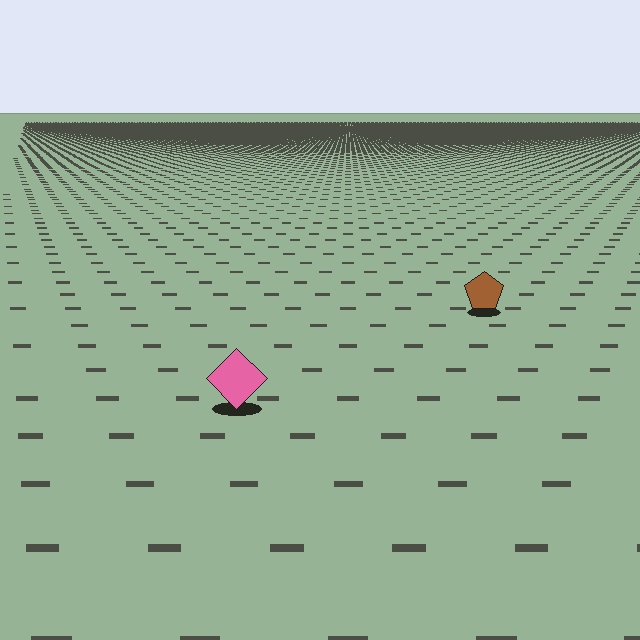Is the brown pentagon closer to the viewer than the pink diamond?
No. The pink diamond is closer — you can tell from the texture gradient: the ground texture is coarser near it.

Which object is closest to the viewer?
The pink diamond is closest. The texture marks near it are larger and more spread out.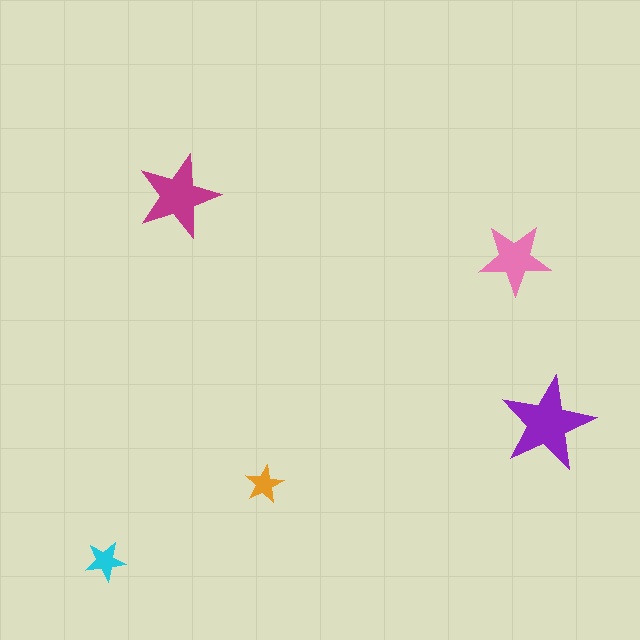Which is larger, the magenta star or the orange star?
The magenta one.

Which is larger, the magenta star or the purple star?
The purple one.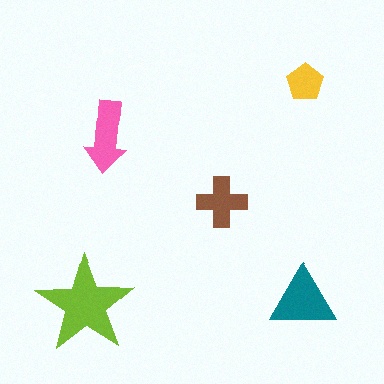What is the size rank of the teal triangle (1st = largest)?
2nd.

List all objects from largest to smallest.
The lime star, the teal triangle, the pink arrow, the brown cross, the yellow pentagon.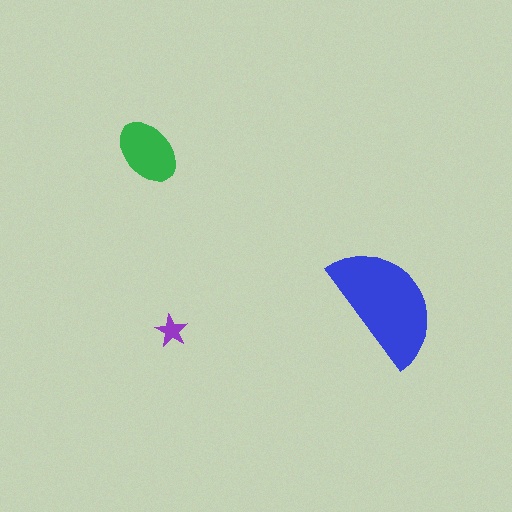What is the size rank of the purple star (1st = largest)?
3rd.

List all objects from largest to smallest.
The blue semicircle, the green ellipse, the purple star.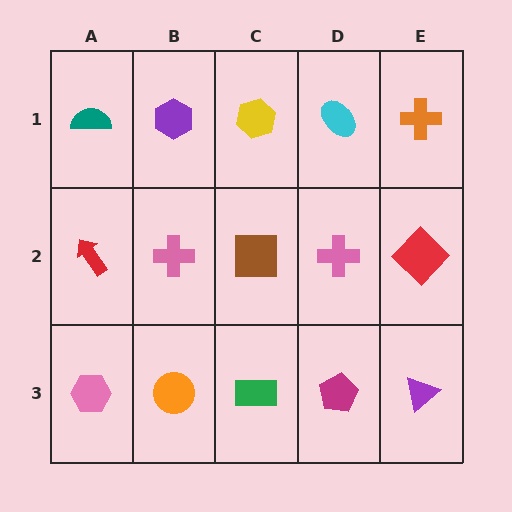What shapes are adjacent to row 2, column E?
An orange cross (row 1, column E), a purple triangle (row 3, column E), a pink cross (row 2, column D).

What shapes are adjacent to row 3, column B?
A pink cross (row 2, column B), a pink hexagon (row 3, column A), a green rectangle (row 3, column C).